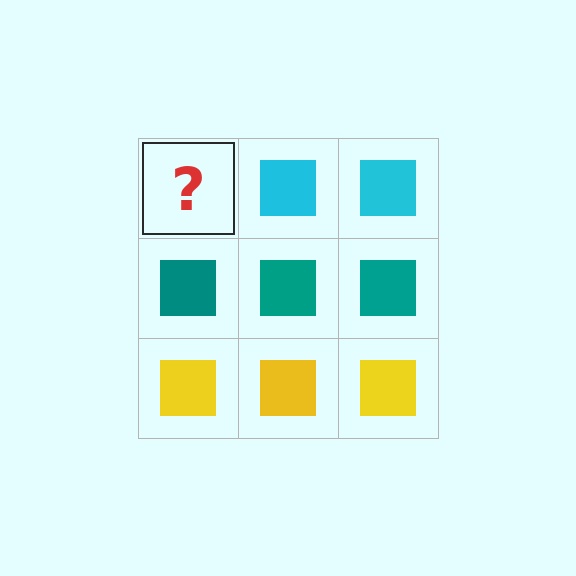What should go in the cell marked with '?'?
The missing cell should contain a cyan square.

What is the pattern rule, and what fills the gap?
The rule is that each row has a consistent color. The gap should be filled with a cyan square.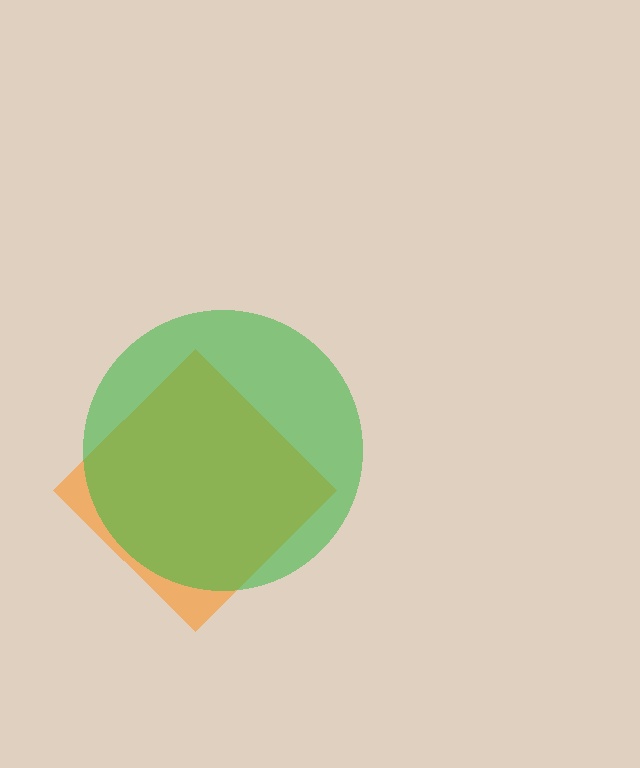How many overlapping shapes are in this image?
There are 2 overlapping shapes in the image.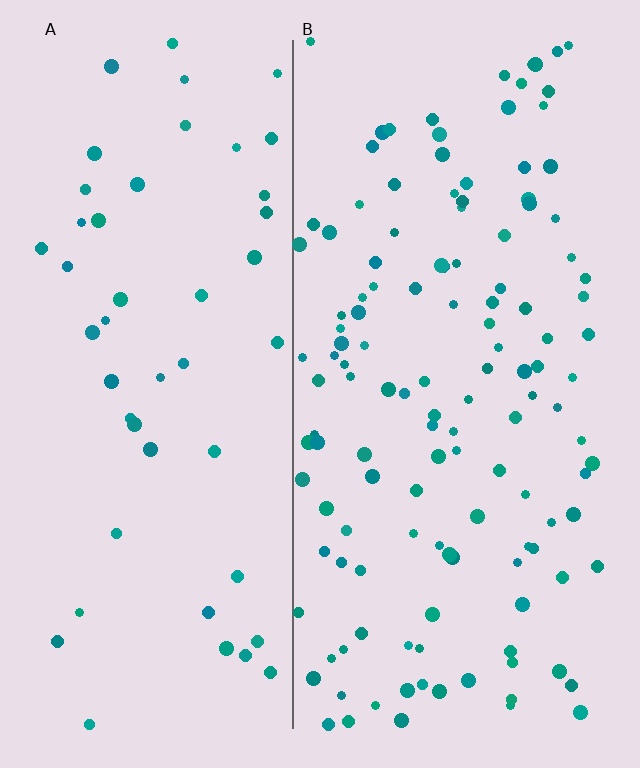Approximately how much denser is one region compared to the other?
Approximately 2.7× — region B over region A.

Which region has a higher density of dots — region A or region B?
B (the right).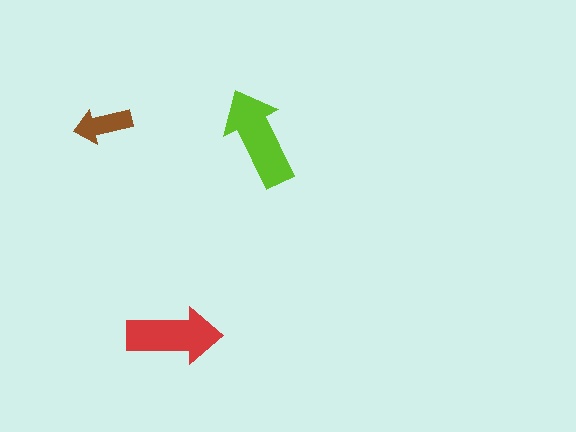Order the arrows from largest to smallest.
the lime one, the red one, the brown one.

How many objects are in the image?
There are 3 objects in the image.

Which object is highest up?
The brown arrow is topmost.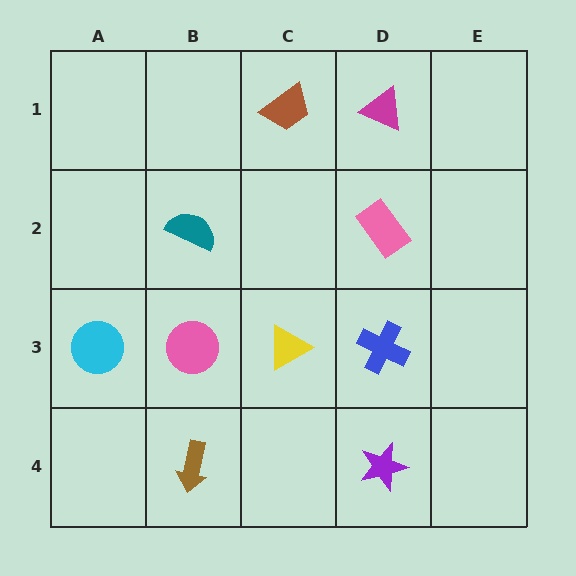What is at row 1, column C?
A brown trapezoid.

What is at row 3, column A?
A cyan circle.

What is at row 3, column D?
A blue cross.